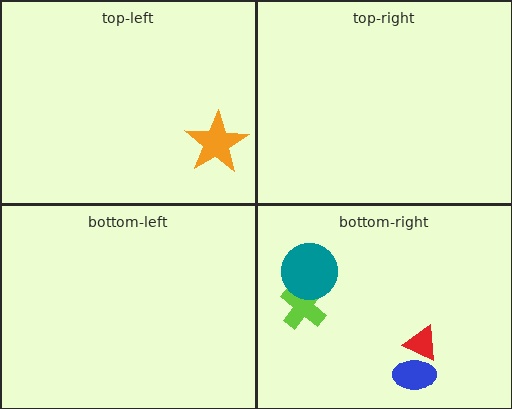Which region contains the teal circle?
The bottom-right region.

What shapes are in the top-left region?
The orange star.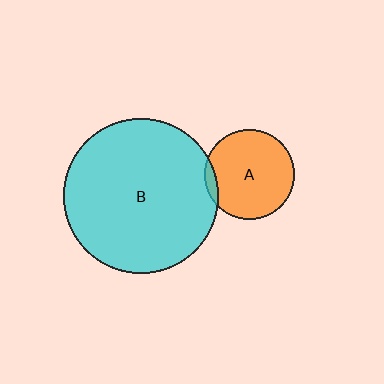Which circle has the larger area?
Circle B (cyan).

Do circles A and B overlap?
Yes.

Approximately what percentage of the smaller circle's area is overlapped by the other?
Approximately 5%.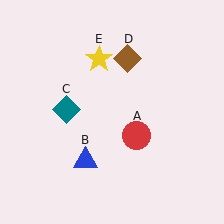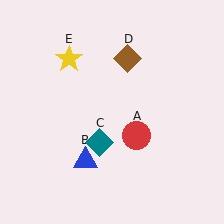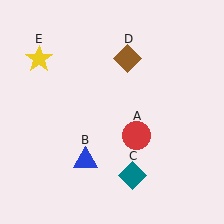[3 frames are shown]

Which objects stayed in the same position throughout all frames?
Red circle (object A) and blue triangle (object B) and brown diamond (object D) remained stationary.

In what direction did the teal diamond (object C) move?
The teal diamond (object C) moved down and to the right.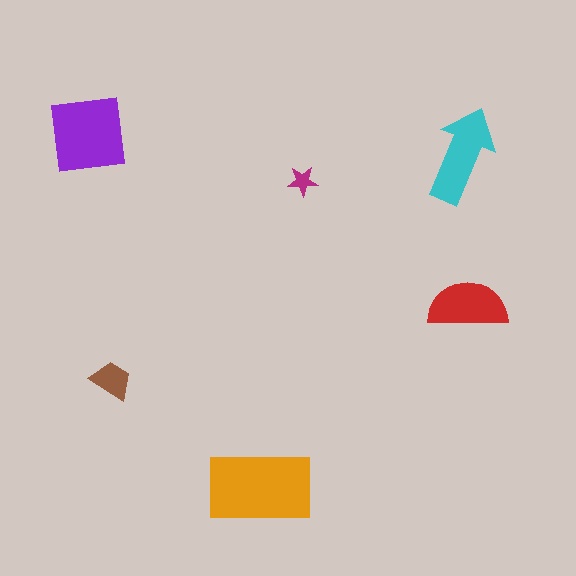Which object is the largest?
The orange rectangle.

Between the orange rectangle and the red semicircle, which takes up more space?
The orange rectangle.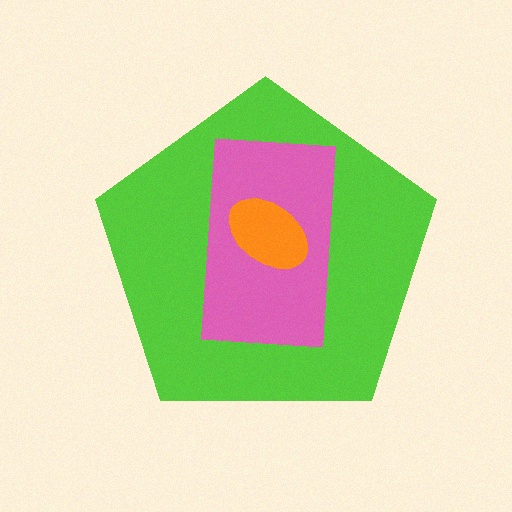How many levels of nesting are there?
3.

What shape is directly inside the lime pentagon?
The pink rectangle.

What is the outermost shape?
The lime pentagon.